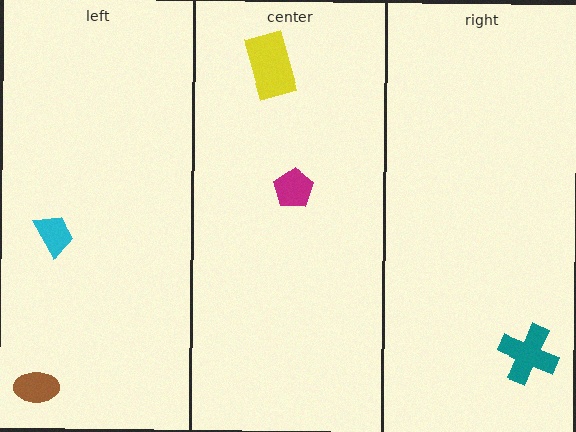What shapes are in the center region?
The yellow rectangle, the magenta pentagon.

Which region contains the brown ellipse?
The left region.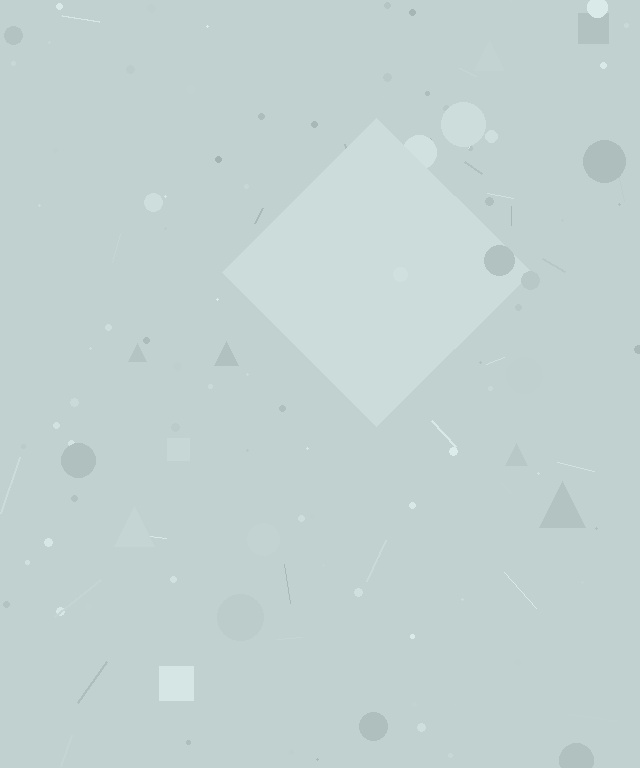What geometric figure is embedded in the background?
A diamond is embedded in the background.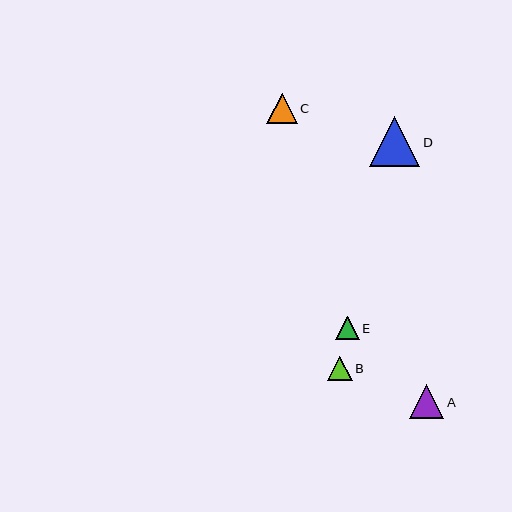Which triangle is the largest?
Triangle D is the largest with a size of approximately 50 pixels.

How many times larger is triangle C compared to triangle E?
Triangle C is approximately 1.3 times the size of triangle E.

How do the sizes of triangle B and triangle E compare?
Triangle B and triangle E are approximately the same size.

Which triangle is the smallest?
Triangle E is the smallest with a size of approximately 23 pixels.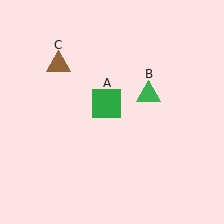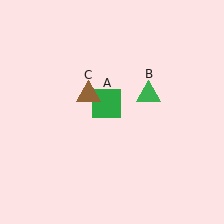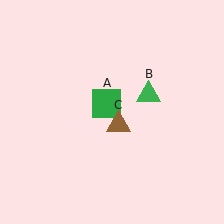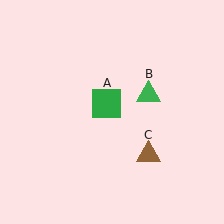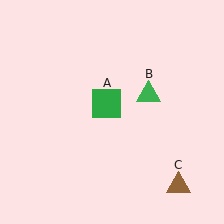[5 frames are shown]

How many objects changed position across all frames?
1 object changed position: brown triangle (object C).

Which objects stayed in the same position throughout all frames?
Green square (object A) and green triangle (object B) remained stationary.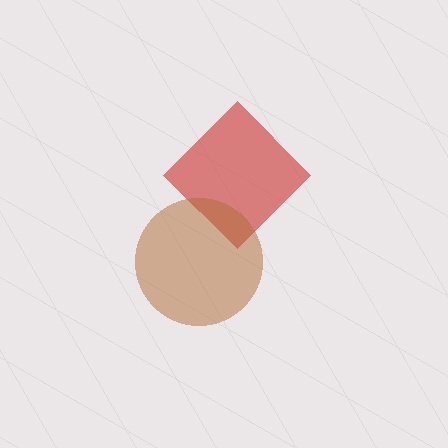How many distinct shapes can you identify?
There are 2 distinct shapes: a red diamond, a brown circle.